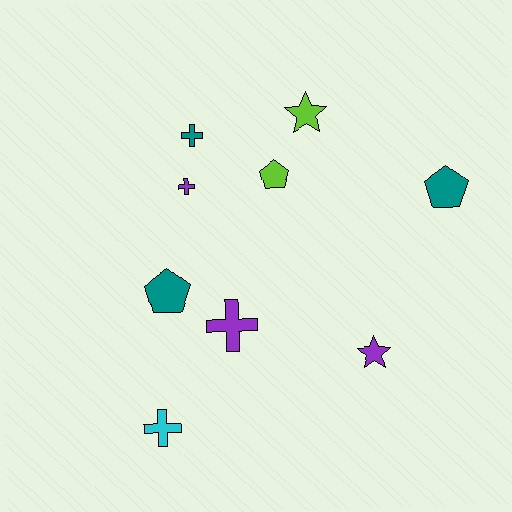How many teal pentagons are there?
There are 2 teal pentagons.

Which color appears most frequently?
Purple, with 3 objects.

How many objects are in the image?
There are 9 objects.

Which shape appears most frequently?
Cross, with 4 objects.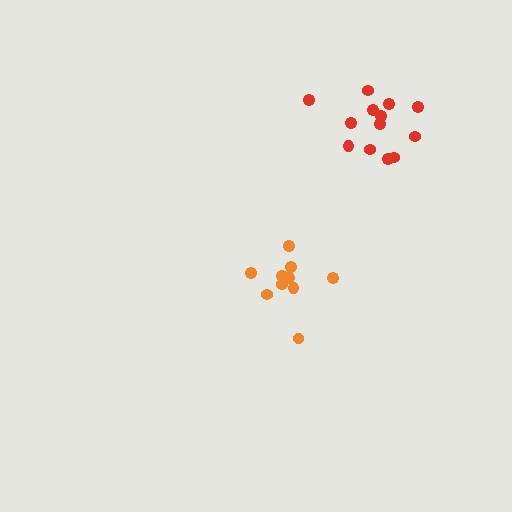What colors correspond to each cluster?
The clusters are colored: orange, red.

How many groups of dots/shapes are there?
There are 2 groups.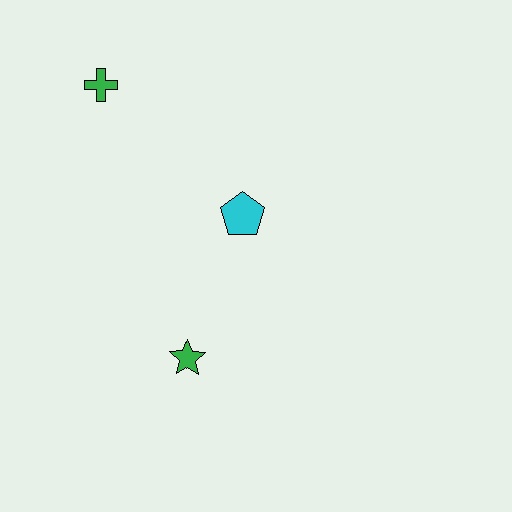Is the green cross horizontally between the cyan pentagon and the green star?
No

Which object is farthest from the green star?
The green cross is farthest from the green star.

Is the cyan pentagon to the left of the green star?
No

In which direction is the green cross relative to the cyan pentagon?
The green cross is to the left of the cyan pentagon.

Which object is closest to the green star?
The cyan pentagon is closest to the green star.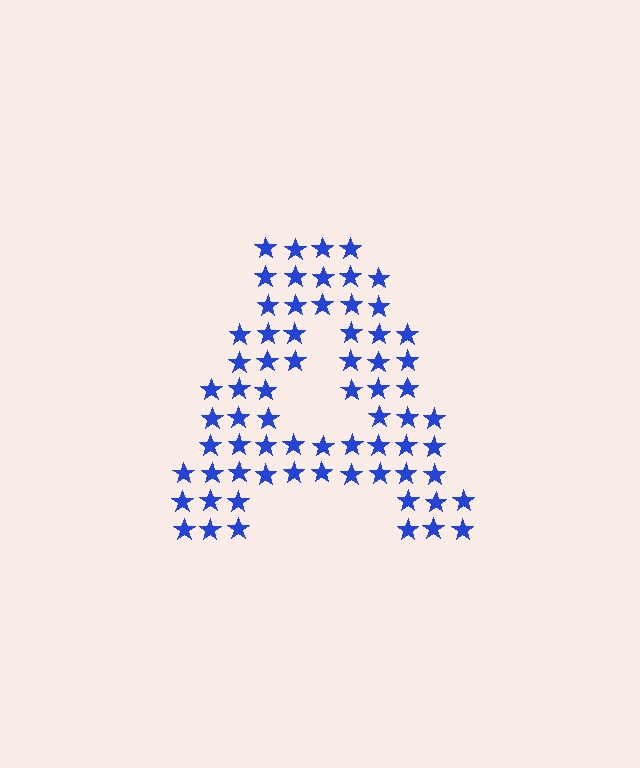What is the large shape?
The large shape is the letter A.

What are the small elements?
The small elements are stars.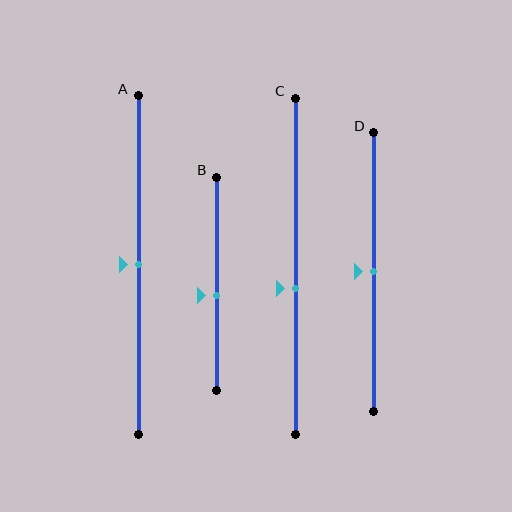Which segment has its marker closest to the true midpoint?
Segment A has its marker closest to the true midpoint.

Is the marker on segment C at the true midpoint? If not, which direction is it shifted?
No, the marker on segment C is shifted downward by about 6% of the segment length.